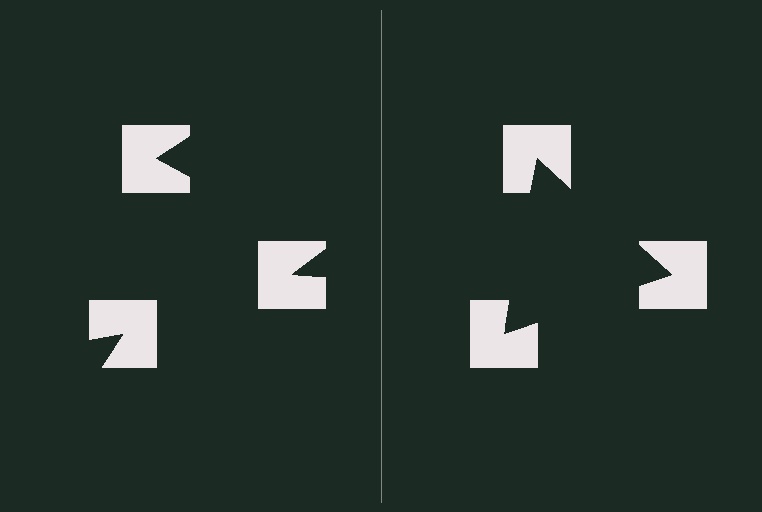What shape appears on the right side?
An illusory triangle.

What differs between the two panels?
The notched squares are positioned identically on both sides; only the wedge orientations differ. On the right they align to a triangle; on the left they are misaligned.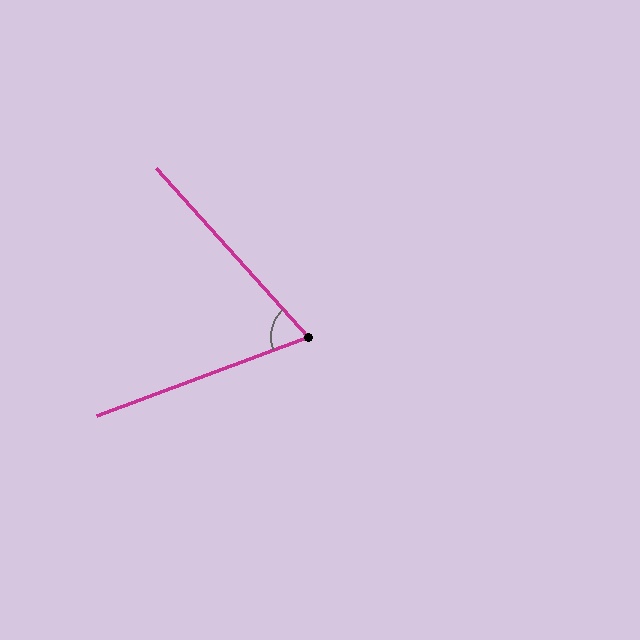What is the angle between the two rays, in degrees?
Approximately 68 degrees.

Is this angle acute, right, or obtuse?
It is acute.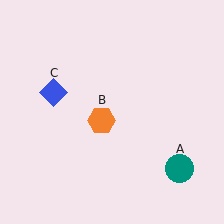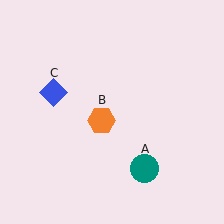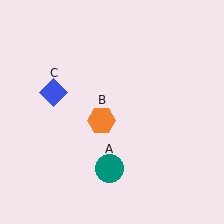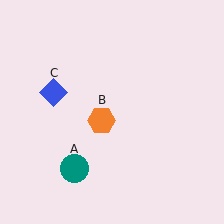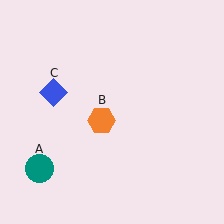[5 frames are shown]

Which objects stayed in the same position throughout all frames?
Orange hexagon (object B) and blue diamond (object C) remained stationary.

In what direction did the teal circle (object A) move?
The teal circle (object A) moved left.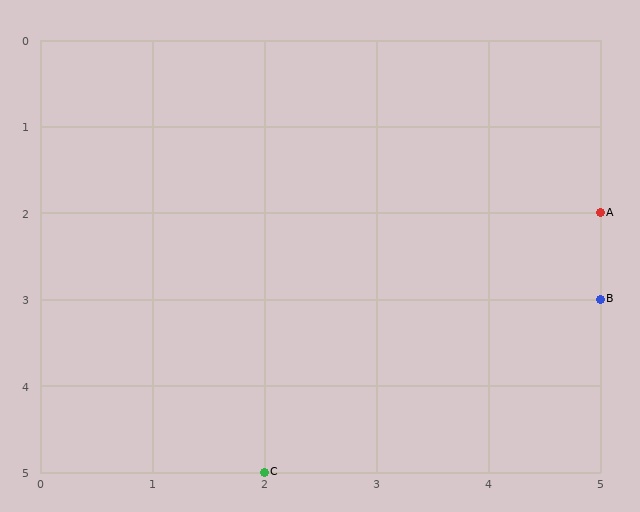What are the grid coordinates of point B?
Point B is at grid coordinates (5, 3).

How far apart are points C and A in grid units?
Points C and A are 3 columns and 3 rows apart (about 4.2 grid units diagonally).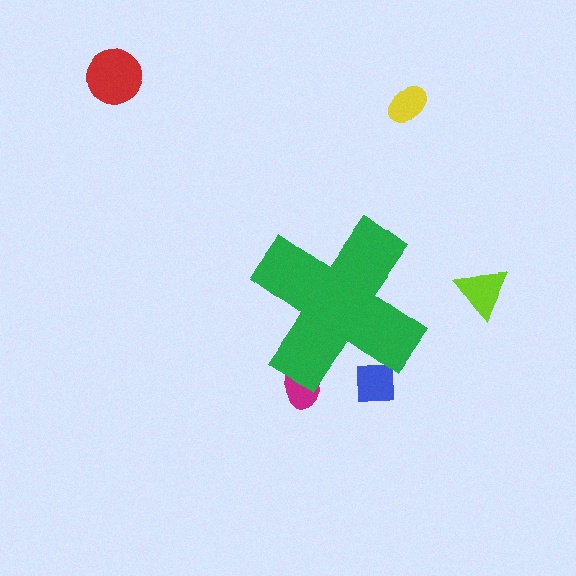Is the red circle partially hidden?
No, the red circle is fully visible.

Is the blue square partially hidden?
Yes, the blue square is partially hidden behind the green cross.